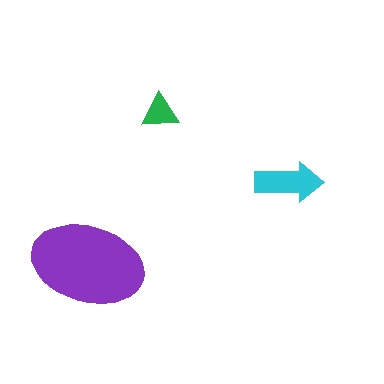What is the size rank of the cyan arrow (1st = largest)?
2nd.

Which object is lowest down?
The purple ellipse is bottommost.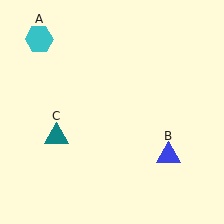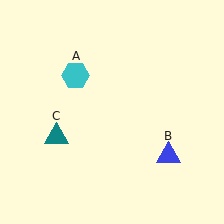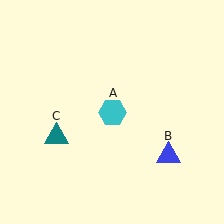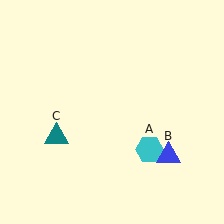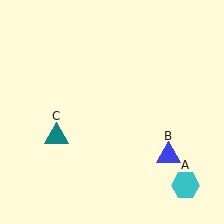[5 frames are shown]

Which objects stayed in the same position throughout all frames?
Blue triangle (object B) and teal triangle (object C) remained stationary.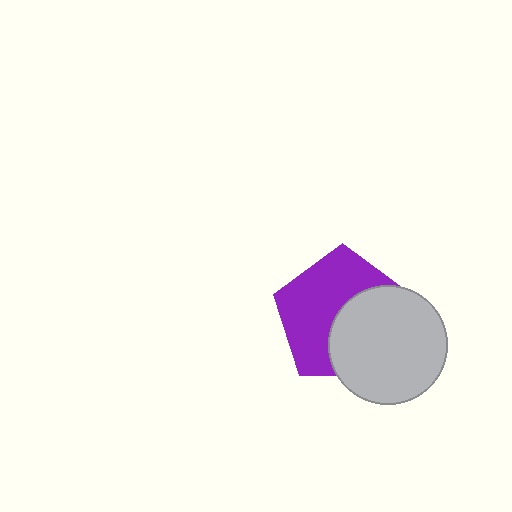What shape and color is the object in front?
The object in front is a light gray circle.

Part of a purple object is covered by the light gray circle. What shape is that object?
It is a pentagon.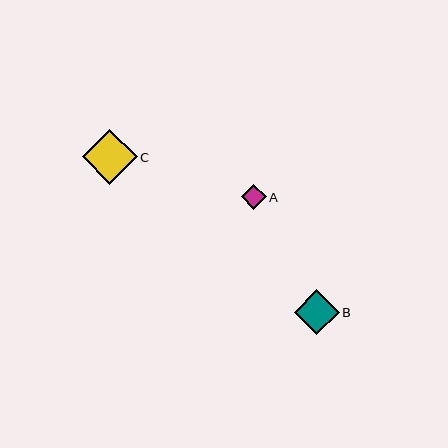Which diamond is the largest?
Diamond C is the largest with a size of approximately 55 pixels.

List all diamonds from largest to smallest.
From largest to smallest: C, B, A.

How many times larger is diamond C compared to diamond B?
Diamond C is approximately 1.2 times the size of diamond B.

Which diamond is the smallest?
Diamond A is the smallest with a size of approximately 25 pixels.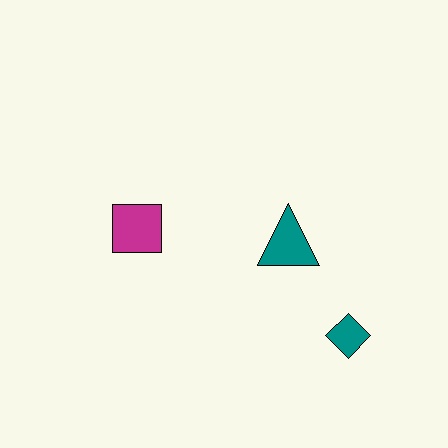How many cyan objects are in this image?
There are no cyan objects.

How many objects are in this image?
There are 3 objects.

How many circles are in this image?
There are no circles.